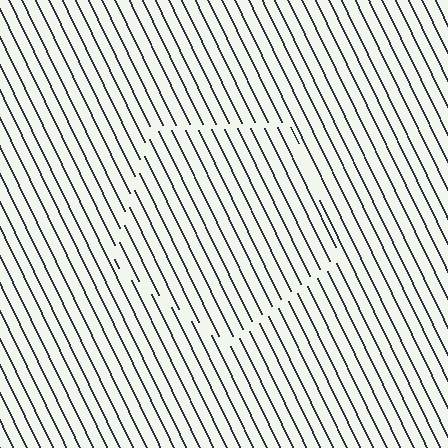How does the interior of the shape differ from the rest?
The interior of the shape contains the same grating, shifted by half a period — the contour is defined by the phase discontinuity where line-ends from the inner and outer gratings abut.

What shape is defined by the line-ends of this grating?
An illusory pentagon. The interior of the shape contains the same grating, shifted by half a period — the contour is defined by the phase discontinuity where line-ends from the inner and outer gratings abut.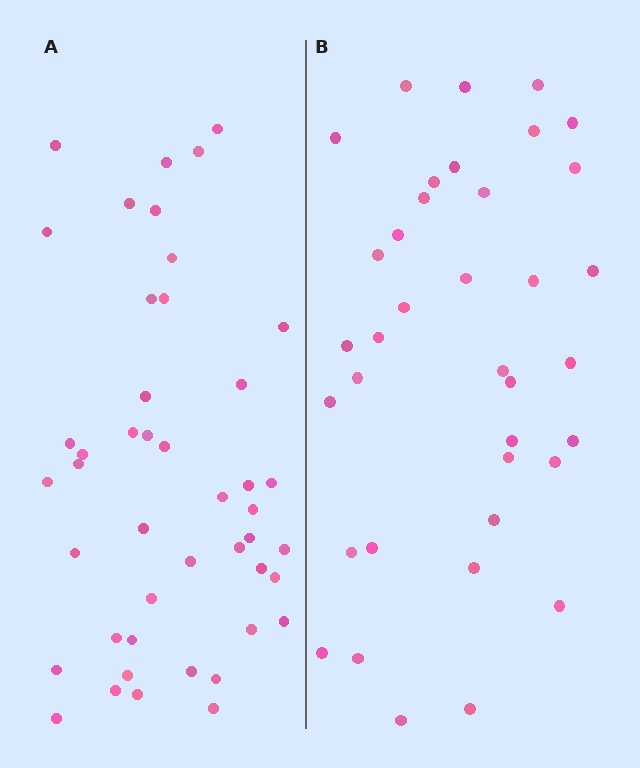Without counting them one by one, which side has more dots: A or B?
Region A (the left region) has more dots.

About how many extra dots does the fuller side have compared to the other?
Region A has roughly 8 or so more dots than region B.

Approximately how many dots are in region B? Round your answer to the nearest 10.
About 40 dots. (The exact count is 37, which rounds to 40.)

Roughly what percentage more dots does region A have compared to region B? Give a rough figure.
About 20% more.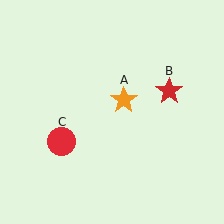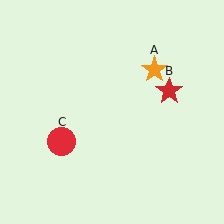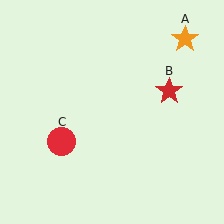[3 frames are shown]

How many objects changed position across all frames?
1 object changed position: orange star (object A).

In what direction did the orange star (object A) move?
The orange star (object A) moved up and to the right.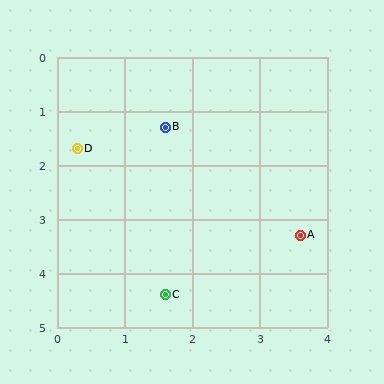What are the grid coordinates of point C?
Point C is at approximately (1.6, 4.4).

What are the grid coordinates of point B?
Point B is at approximately (1.6, 1.3).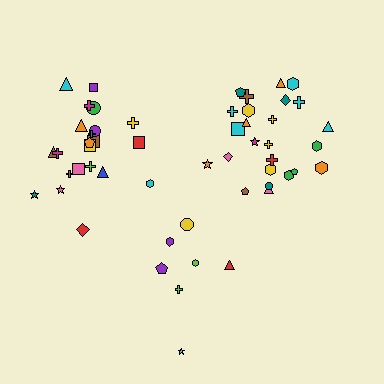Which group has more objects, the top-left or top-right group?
The top-right group.